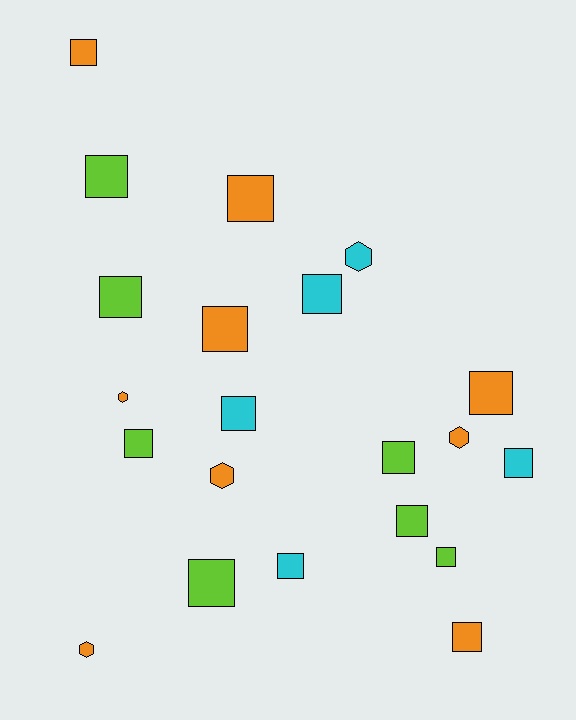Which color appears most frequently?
Orange, with 9 objects.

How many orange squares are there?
There are 5 orange squares.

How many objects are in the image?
There are 21 objects.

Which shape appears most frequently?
Square, with 16 objects.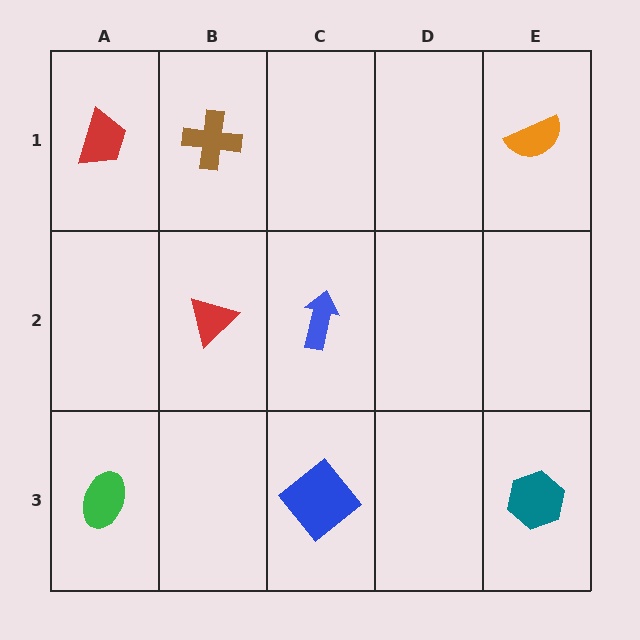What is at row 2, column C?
A blue arrow.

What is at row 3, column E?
A teal hexagon.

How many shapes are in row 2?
2 shapes.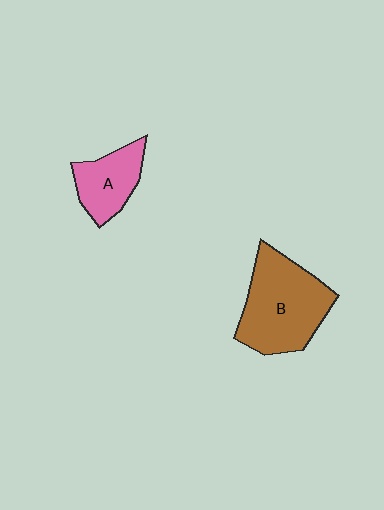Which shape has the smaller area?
Shape A (pink).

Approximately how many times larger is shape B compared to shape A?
Approximately 1.9 times.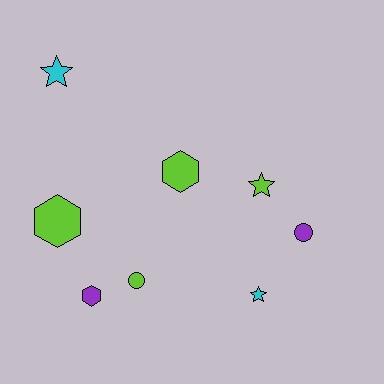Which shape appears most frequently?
Star, with 3 objects.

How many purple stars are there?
There are no purple stars.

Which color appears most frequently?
Lime, with 4 objects.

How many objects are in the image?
There are 8 objects.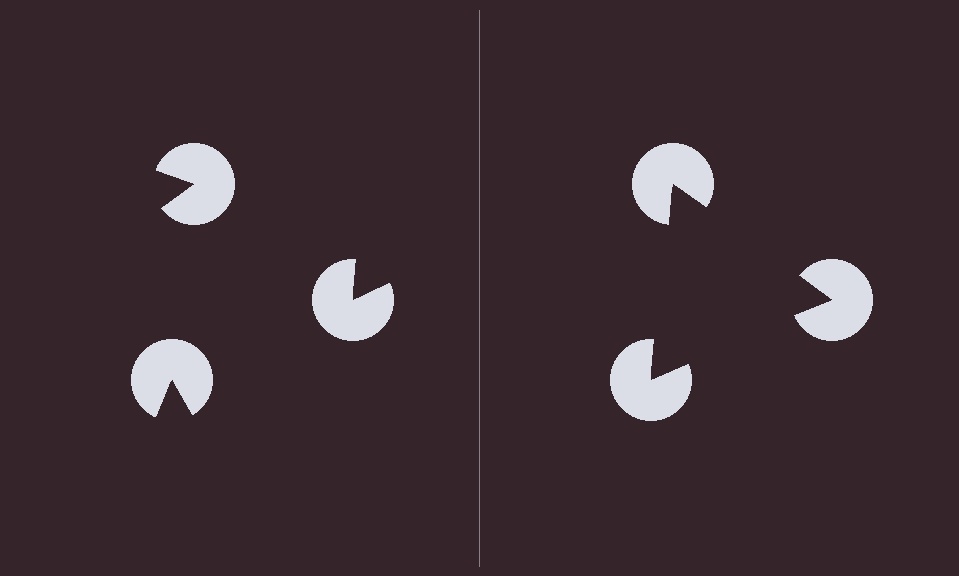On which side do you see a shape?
An illusory triangle appears on the right side. On the left side the wedge cuts are rotated, so no coherent shape forms.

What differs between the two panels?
The pac-man discs are positioned identically on both sides; only the wedge orientations differ. On the right they align to a triangle; on the left they are misaligned.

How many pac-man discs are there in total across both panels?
6 — 3 on each side.